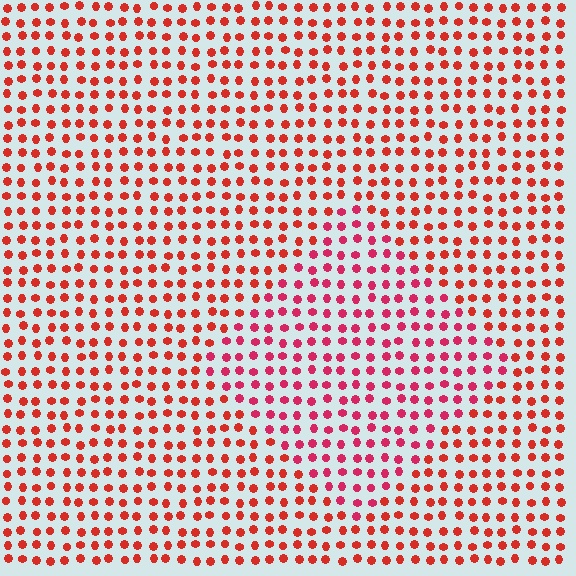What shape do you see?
I see a diamond.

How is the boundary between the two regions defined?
The boundary is defined purely by a slight shift in hue (about 23 degrees). Spacing, size, and orientation are identical on both sides.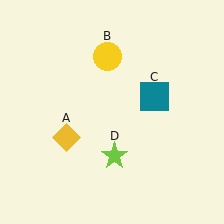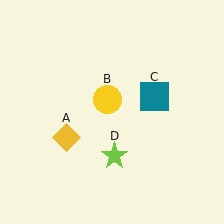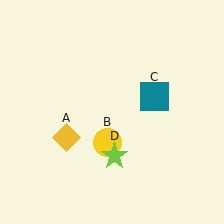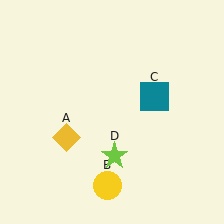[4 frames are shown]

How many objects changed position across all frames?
1 object changed position: yellow circle (object B).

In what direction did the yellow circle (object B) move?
The yellow circle (object B) moved down.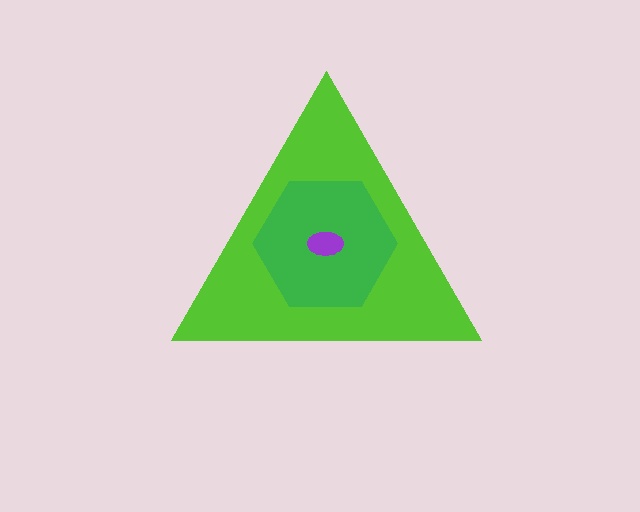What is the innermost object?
The purple ellipse.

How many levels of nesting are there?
3.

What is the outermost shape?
The lime triangle.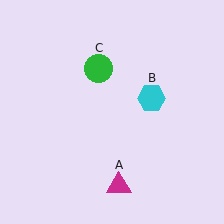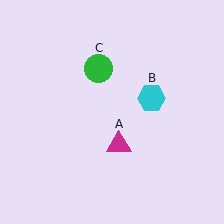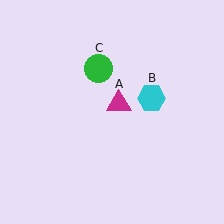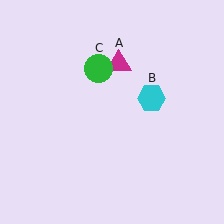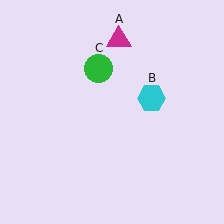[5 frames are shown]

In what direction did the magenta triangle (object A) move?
The magenta triangle (object A) moved up.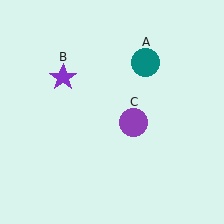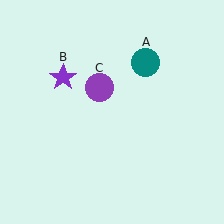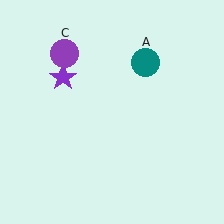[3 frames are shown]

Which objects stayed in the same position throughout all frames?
Teal circle (object A) and purple star (object B) remained stationary.